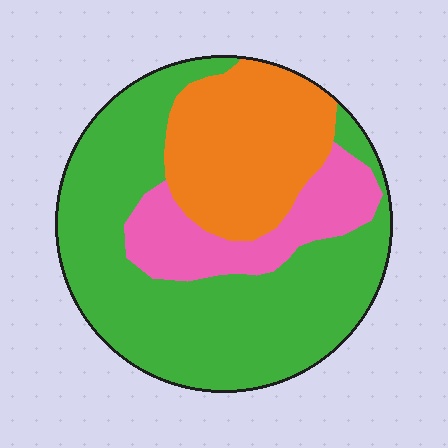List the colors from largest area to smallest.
From largest to smallest: green, orange, pink.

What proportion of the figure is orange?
Orange takes up about one quarter (1/4) of the figure.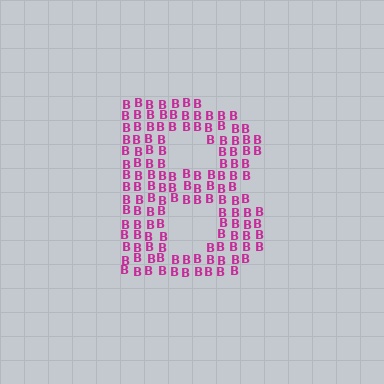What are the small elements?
The small elements are letter B's.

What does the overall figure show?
The overall figure shows the letter B.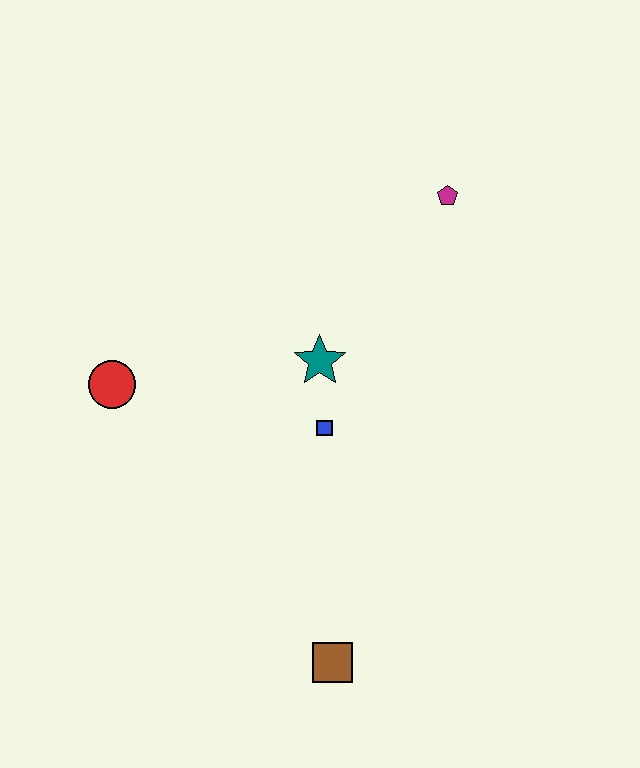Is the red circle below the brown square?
No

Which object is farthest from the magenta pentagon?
The brown square is farthest from the magenta pentagon.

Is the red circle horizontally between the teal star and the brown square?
No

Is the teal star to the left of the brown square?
Yes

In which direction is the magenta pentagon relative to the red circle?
The magenta pentagon is to the right of the red circle.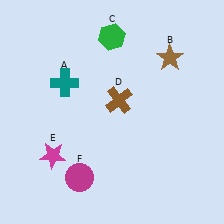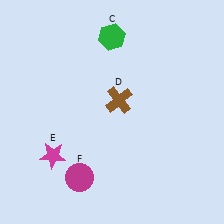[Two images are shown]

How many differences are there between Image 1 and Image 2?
There are 2 differences between the two images.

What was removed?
The teal cross (A), the brown star (B) were removed in Image 2.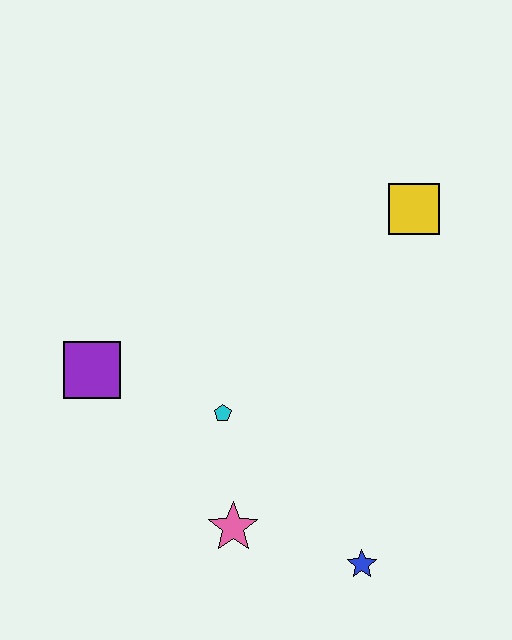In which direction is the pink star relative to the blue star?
The pink star is to the left of the blue star.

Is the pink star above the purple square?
No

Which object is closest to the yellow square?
The cyan pentagon is closest to the yellow square.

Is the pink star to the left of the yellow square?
Yes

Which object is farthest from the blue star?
The yellow square is farthest from the blue star.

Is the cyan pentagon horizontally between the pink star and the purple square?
Yes